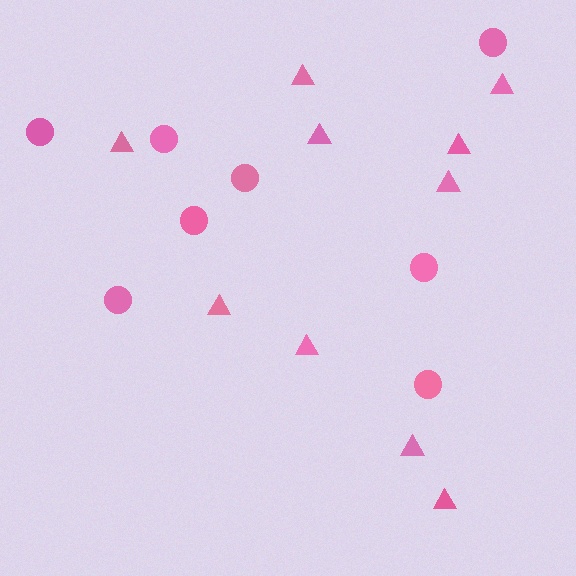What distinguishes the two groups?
There are 2 groups: one group of circles (8) and one group of triangles (10).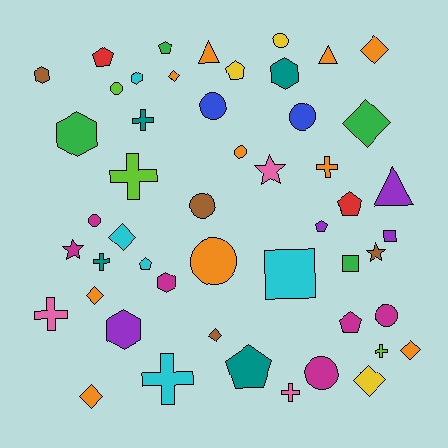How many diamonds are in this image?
There are 9 diamonds.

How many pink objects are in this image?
There are 3 pink objects.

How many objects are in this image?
There are 50 objects.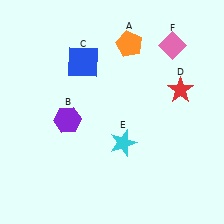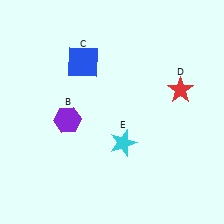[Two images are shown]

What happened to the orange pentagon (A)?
The orange pentagon (A) was removed in Image 2. It was in the top-right area of Image 1.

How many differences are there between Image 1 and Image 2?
There are 2 differences between the two images.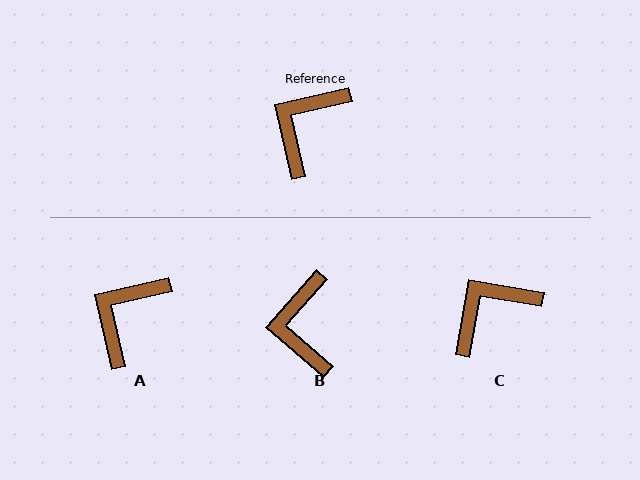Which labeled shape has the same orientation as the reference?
A.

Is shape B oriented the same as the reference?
No, it is off by about 36 degrees.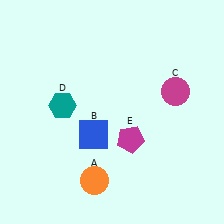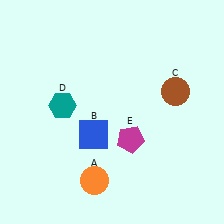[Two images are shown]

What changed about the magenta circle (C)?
In Image 1, C is magenta. In Image 2, it changed to brown.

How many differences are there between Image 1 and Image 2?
There is 1 difference between the two images.